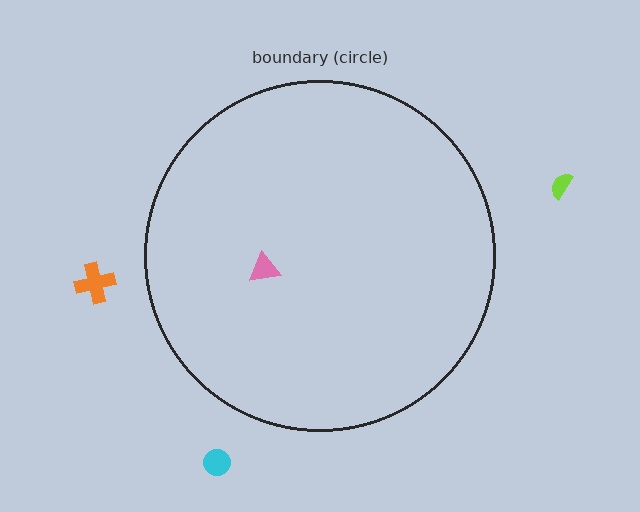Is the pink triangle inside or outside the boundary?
Inside.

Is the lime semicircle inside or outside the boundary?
Outside.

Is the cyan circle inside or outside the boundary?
Outside.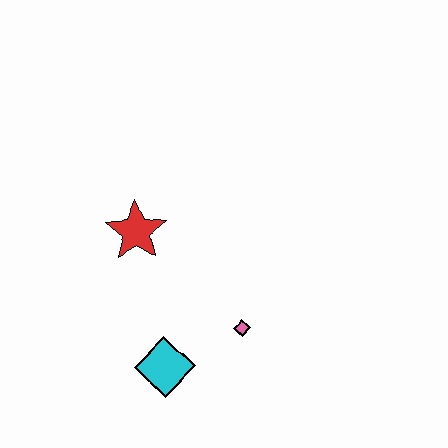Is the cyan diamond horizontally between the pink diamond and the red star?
Yes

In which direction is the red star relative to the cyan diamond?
The red star is above the cyan diamond.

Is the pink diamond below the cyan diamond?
No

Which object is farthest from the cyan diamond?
The red star is farthest from the cyan diamond.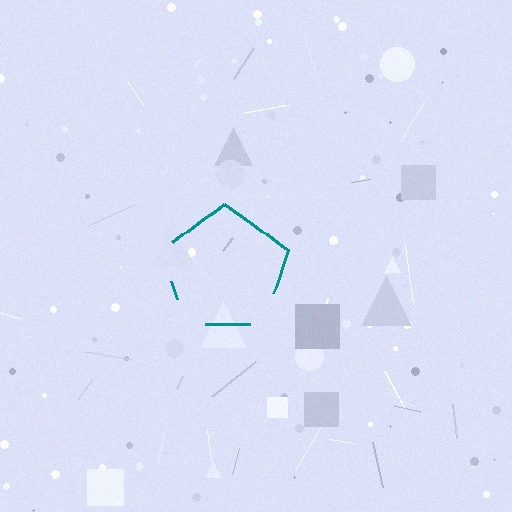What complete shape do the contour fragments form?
The contour fragments form a pentagon.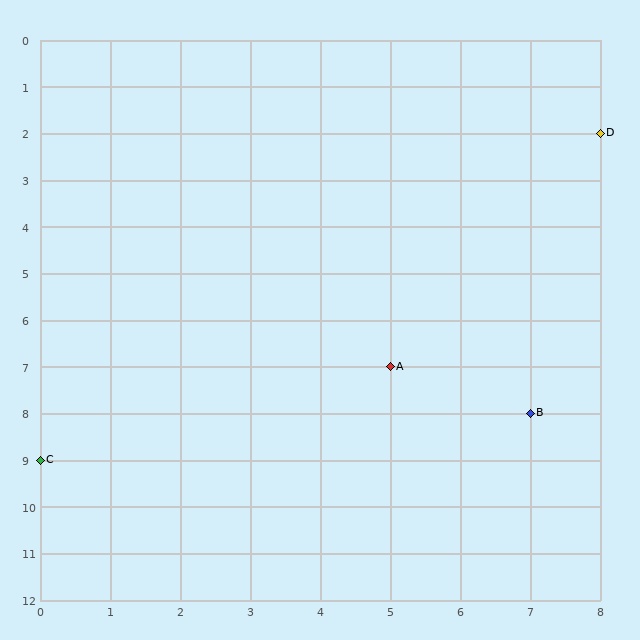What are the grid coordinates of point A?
Point A is at grid coordinates (5, 7).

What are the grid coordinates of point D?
Point D is at grid coordinates (8, 2).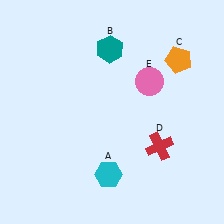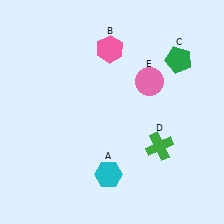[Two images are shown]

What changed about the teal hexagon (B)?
In Image 1, B is teal. In Image 2, it changed to pink.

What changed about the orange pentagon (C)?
In Image 1, C is orange. In Image 2, it changed to green.